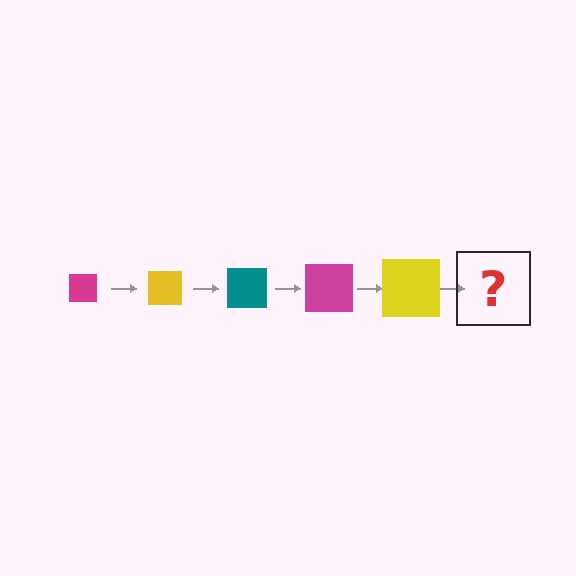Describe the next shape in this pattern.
It should be a teal square, larger than the previous one.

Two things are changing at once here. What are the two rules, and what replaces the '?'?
The two rules are that the square grows larger each step and the color cycles through magenta, yellow, and teal. The '?' should be a teal square, larger than the previous one.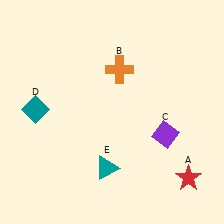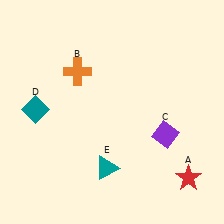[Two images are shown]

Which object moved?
The orange cross (B) moved left.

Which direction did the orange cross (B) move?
The orange cross (B) moved left.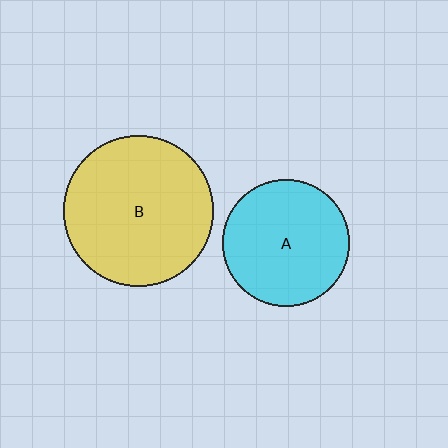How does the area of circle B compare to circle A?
Approximately 1.4 times.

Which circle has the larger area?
Circle B (yellow).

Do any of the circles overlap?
No, none of the circles overlap.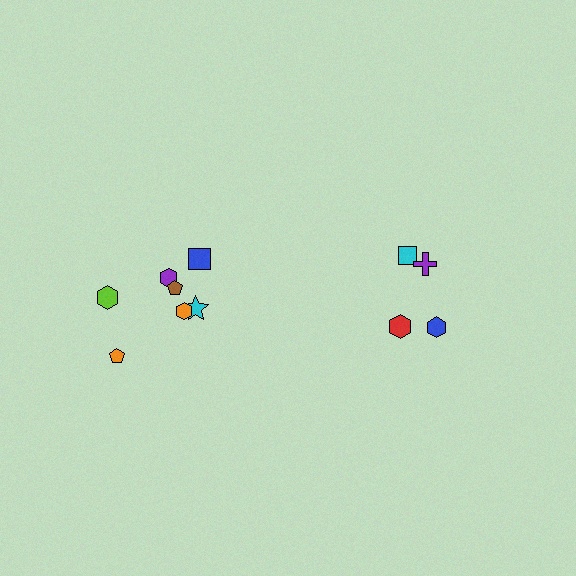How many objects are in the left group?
There are 7 objects.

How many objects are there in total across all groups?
There are 11 objects.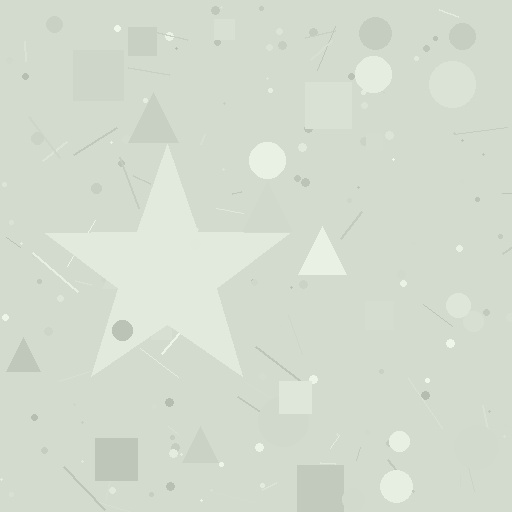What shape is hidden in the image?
A star is hidden in the image.